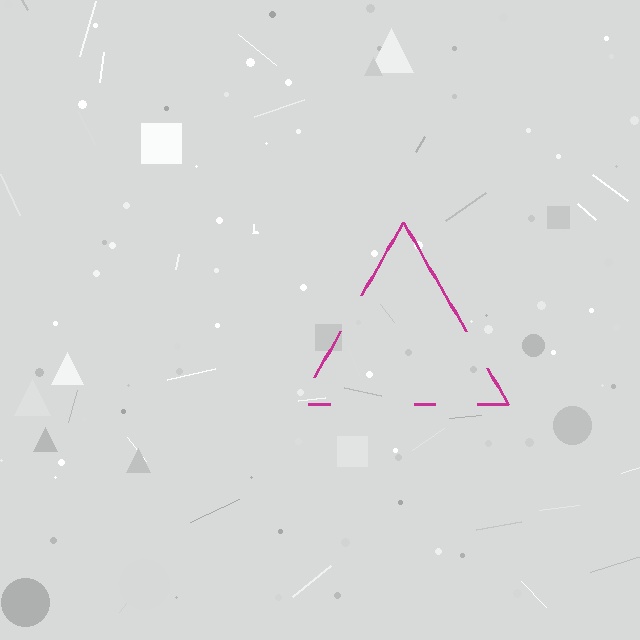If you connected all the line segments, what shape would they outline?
They would outline a triangle.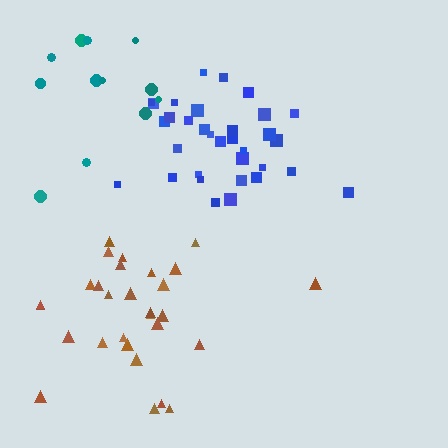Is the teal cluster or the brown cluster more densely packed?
Brown.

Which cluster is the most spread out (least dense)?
Teal.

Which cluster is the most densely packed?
Blue.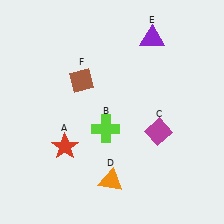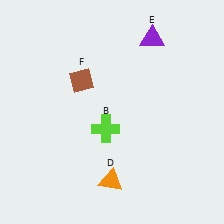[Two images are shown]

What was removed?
The red star (A), the magenta diamond (C) were removed in Image 2.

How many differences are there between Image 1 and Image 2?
There are 2 differences between the two images.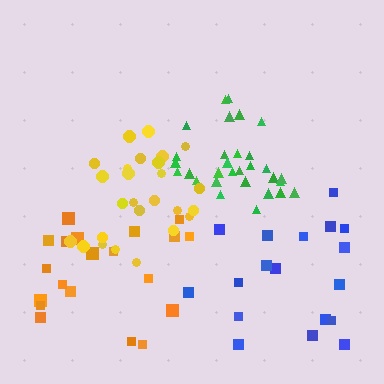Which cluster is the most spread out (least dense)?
Orange.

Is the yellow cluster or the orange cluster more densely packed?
Yellow.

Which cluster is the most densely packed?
Green.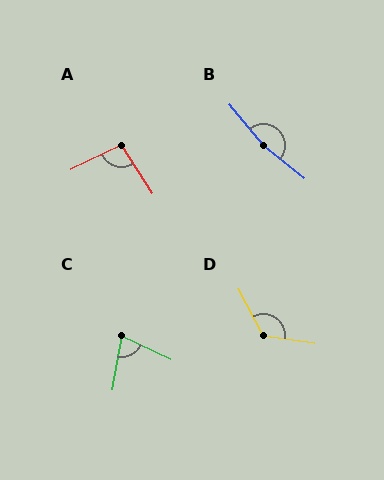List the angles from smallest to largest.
C (75°), A (96°), D (126°), B (168°).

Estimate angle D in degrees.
Approximately 126 degrees.